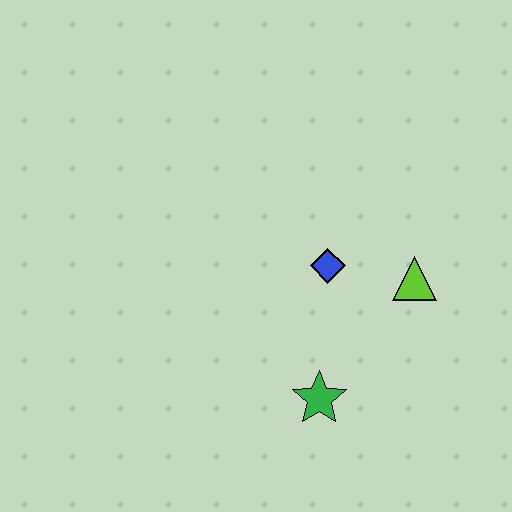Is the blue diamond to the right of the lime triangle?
No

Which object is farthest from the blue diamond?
The green star is farthest from the blue diamond.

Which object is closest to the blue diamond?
The lime triangle is closest to the blue diamond.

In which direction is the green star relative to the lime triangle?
The green star is below the lime triangle.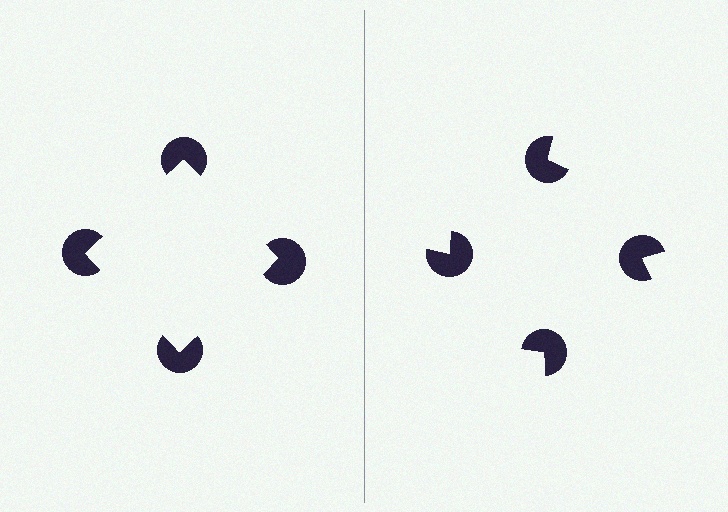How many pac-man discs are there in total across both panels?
8 — 4 on each side.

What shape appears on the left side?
An illusory square.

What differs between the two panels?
The pac-man discs are positioned identically on both sides; only the wedge orientations differ. On the left they align to a square; on the right they are misaligned.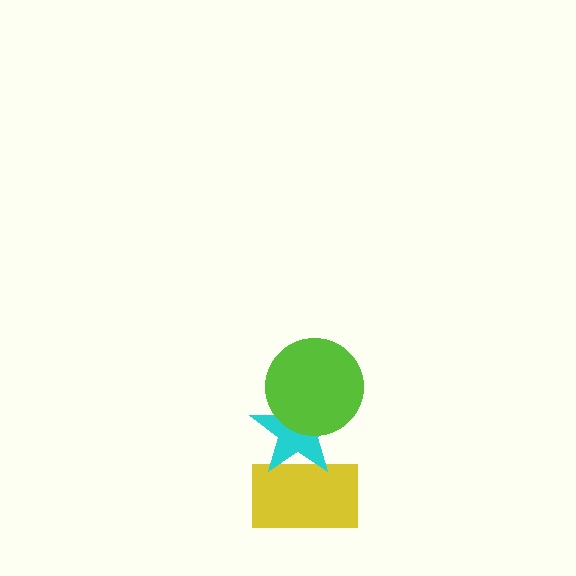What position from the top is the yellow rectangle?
The yellow rectangle is 3rd from the top.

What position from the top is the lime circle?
The lime circle is 1st from the top.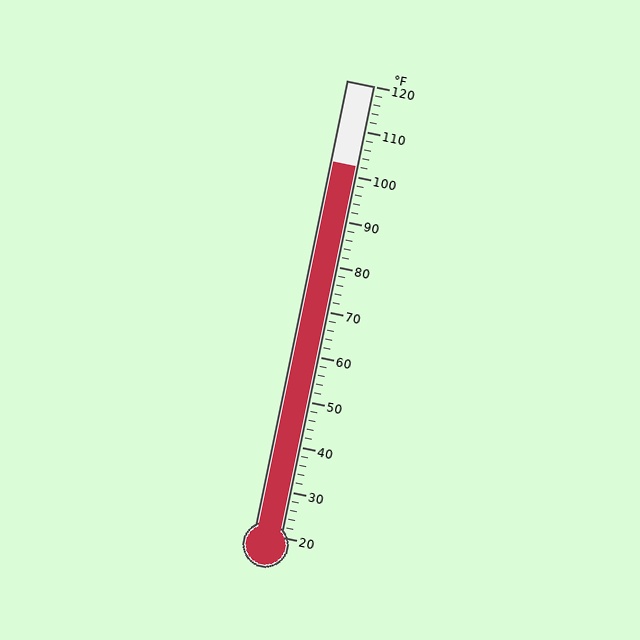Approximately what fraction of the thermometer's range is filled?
The thermometer is filled to approximately 80% of its range.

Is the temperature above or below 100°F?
The temperature is above 100°F.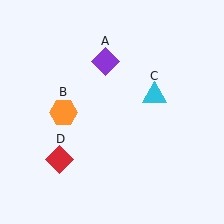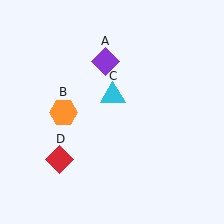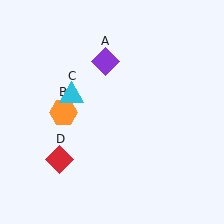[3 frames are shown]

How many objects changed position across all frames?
1 object changed position: cyan triangle (object C).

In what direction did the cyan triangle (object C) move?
The cyan triangle (object C) moved left.